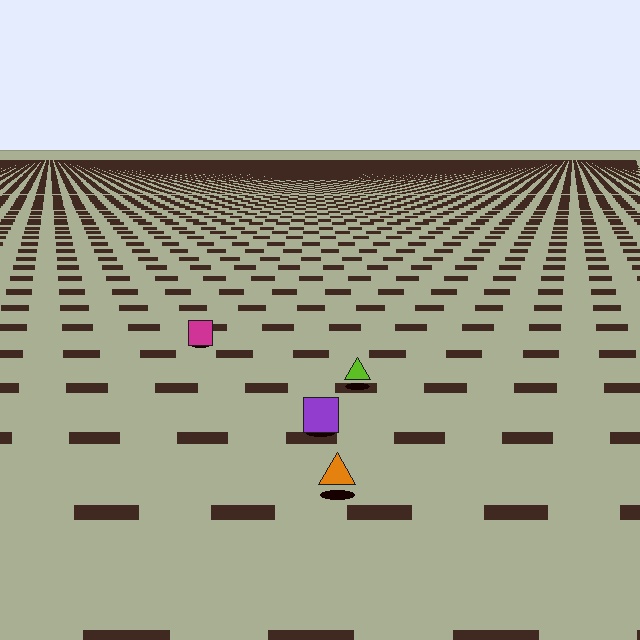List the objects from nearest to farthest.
From nearest to farthest: the orange triangle, the purple square, the lime triangle, the magenta square.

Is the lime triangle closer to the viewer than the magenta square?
Yes. The lime triangle is closer — you can tell from the texture gradient: the ground texture is coarser near it.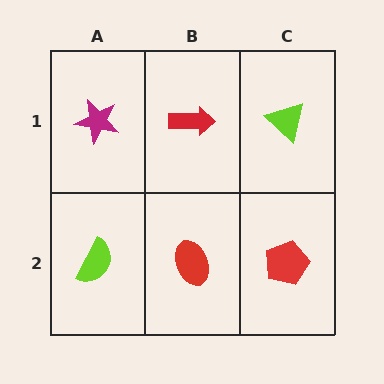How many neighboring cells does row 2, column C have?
2.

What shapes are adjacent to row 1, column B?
A red ellipse (row 2, column B), a magenta star (row 1, column A), a lime triangle (row 1, column C).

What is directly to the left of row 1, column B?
A magenta star.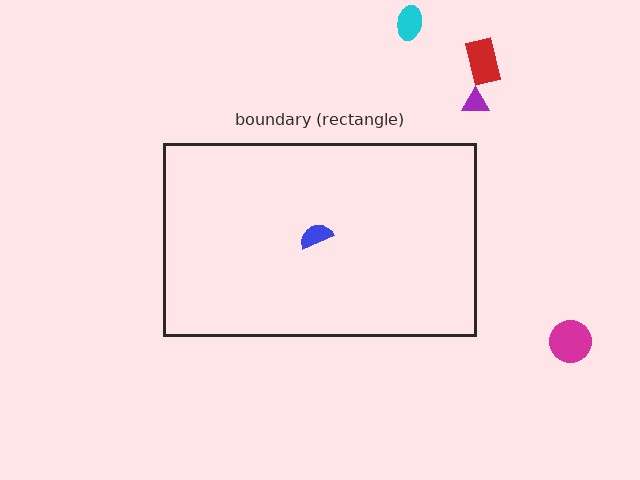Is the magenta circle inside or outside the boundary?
Outside.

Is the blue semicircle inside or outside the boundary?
Inside.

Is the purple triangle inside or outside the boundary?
Outside.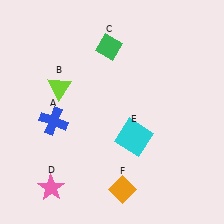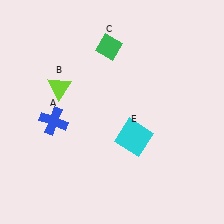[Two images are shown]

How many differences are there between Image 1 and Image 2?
There are 2 differences between the two images.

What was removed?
The pink star (D), the orange diamond (F) were removed in Image 2.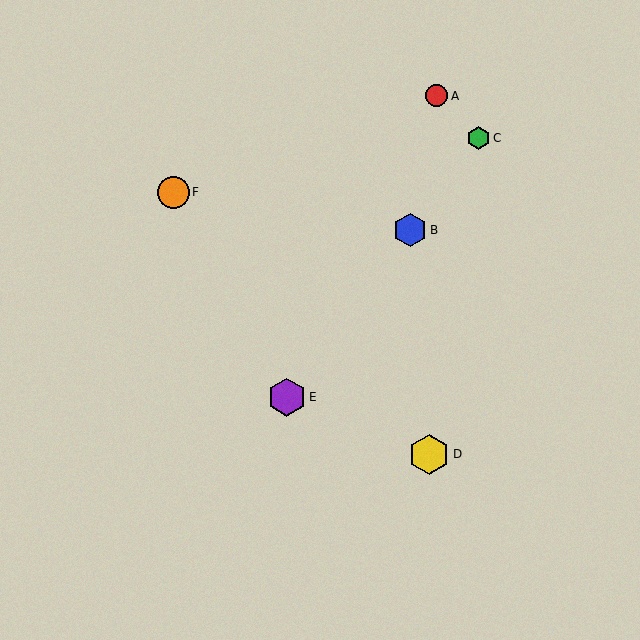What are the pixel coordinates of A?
Object A is at (437, 96).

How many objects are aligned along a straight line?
3 objects (B, C, E) are aligned along a straight line.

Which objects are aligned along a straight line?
Objects B, C, E are aligned along a straight line.